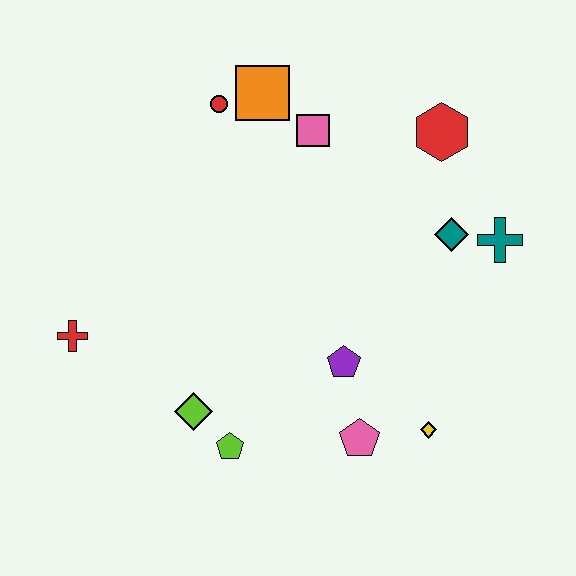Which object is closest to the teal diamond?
The teal cross is closest to the teal diamond.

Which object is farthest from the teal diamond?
The red cross is farthest from the teal diamond.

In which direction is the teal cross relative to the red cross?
The teal cross is to the right of the red cross.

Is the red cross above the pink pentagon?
Yes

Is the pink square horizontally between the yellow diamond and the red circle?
Yes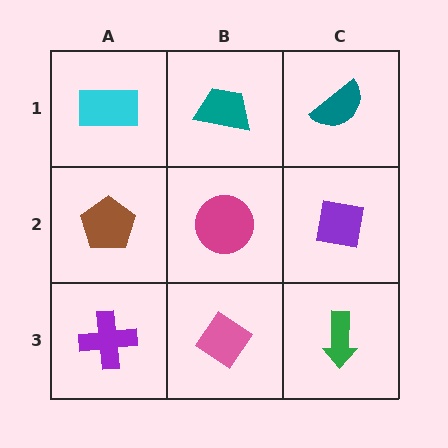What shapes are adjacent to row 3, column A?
A brown pentagon (row 2, column A), a pink diamond (row 3, column B).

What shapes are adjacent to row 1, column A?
A brown pentagon (row 2, column A), a teal trapezoid (row 1, column B).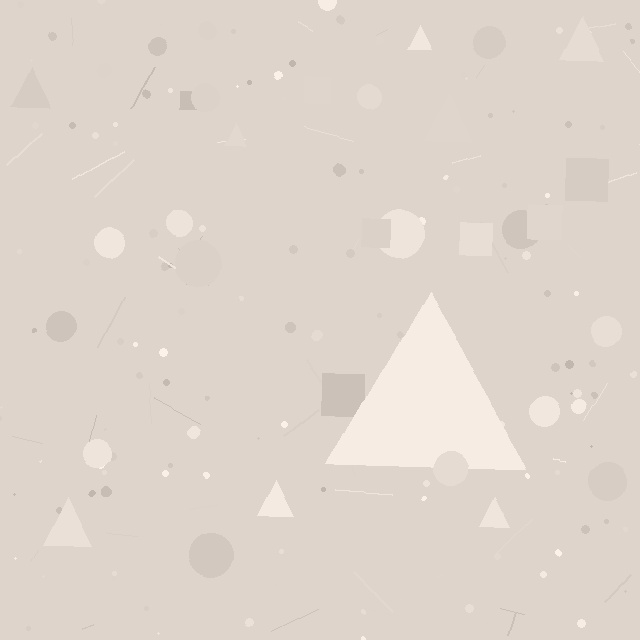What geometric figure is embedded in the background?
A triangle is embedded in the background.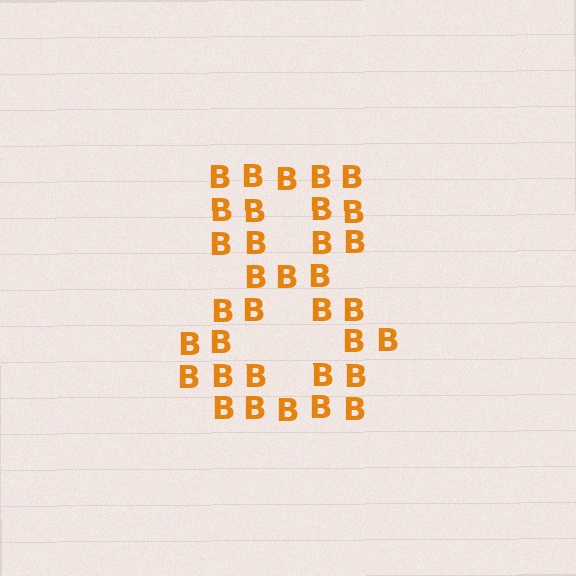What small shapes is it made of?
It is made of small letter B's.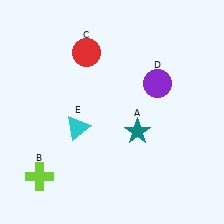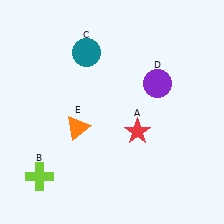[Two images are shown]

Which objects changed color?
A changed from teal to red. C changed from red to teal. E changed from cyan to orange.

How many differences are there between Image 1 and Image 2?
There are 3 differences between the two images.